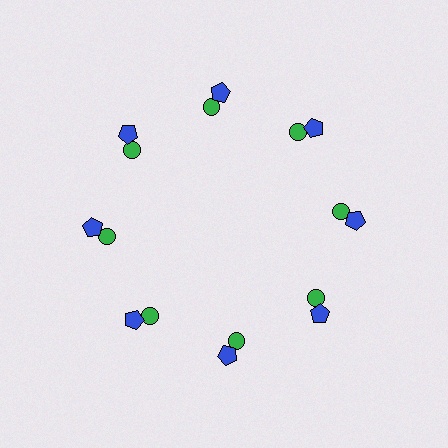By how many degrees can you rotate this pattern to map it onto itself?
The pattern maps onto itself every 45 degrees of rotation.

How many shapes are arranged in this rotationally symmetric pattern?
There are 16 shapes, arranged in 8 groups of 2.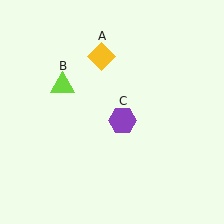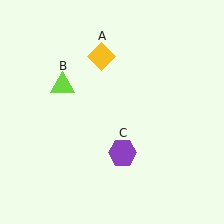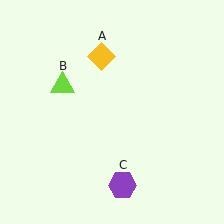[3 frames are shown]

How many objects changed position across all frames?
1 object changed position: purple hexagon (object C).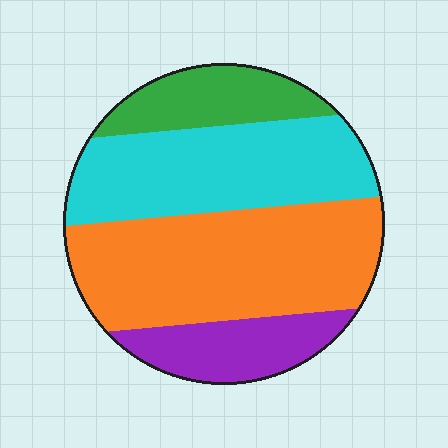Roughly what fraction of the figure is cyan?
Cyan covers around 30% of the figure.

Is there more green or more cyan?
Cyan.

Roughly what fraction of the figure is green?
Green takes up about one eighth (1/8) of the figure.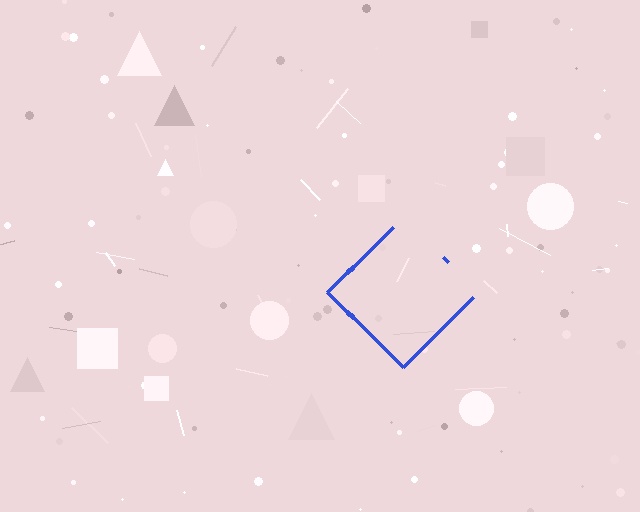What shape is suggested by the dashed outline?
The dashed outline suggests a diamond.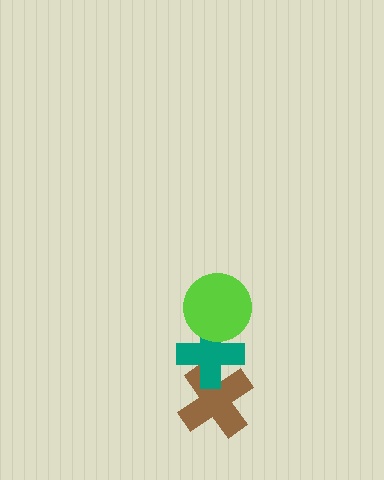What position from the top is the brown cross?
The brown cross is 3rd from the top.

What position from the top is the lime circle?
The lime circle is 1st from the top.